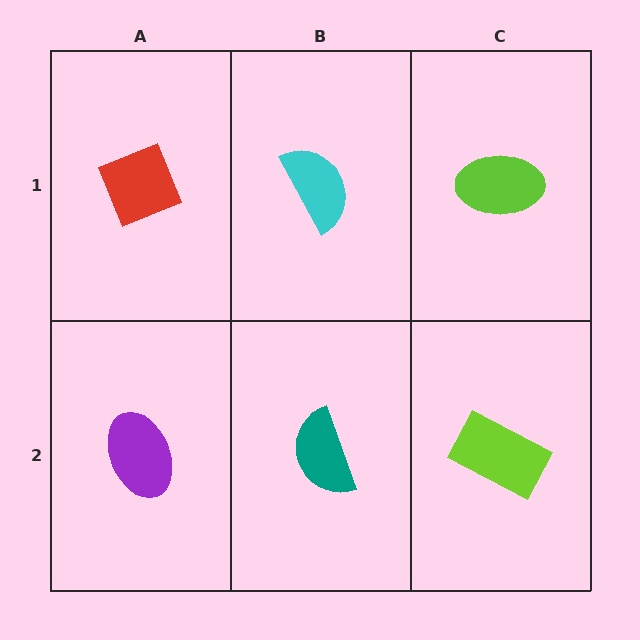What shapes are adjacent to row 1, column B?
A teal semicircle (row 2, column B), a red diamond (row 1, column A), a lime ellipse (row 1, column C).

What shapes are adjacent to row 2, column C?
A lime ellipse (row 1, column C), a teal semicircle (row 2, column B).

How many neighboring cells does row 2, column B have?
3.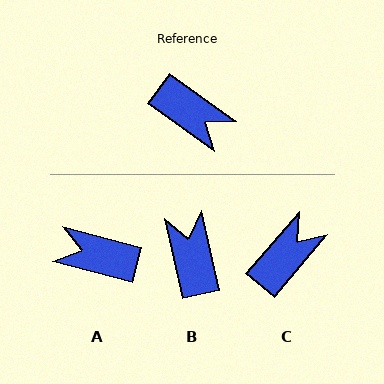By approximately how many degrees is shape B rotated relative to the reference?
Approximately 139 degrees counter-clockwise.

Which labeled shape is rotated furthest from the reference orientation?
A, about 159 degrees away.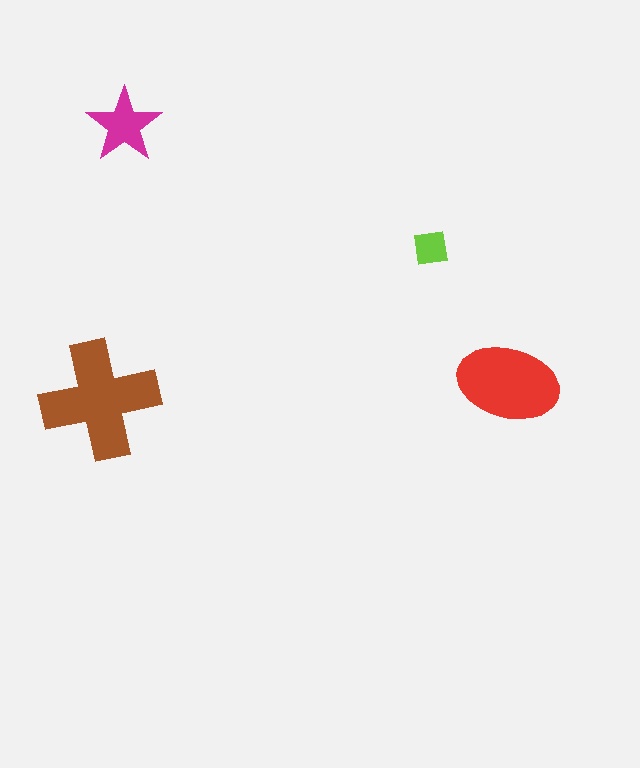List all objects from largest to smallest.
The brown cross, the red ellipse, the magenta star, the lime square.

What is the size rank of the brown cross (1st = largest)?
1st.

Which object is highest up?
The magenta star is topmost.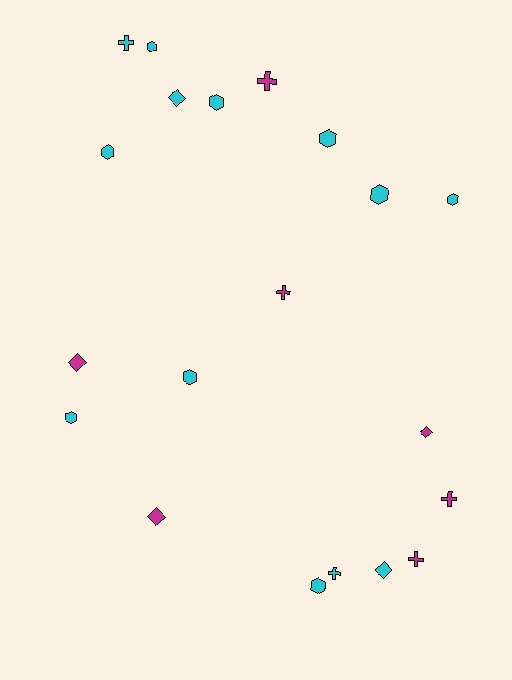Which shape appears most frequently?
Hexagon, with 9 objects.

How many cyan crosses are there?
There are 2 cyan crosses.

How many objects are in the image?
There are 20 objects.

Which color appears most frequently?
Cyan, with 13 objects.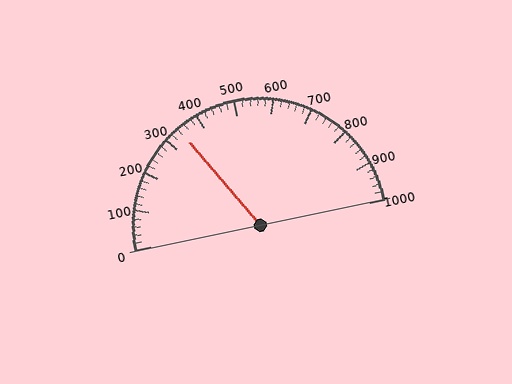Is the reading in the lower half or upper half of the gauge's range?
The reading is in the lower half of the range (0 to 1000).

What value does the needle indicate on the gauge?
The needle indicates approximately 340.